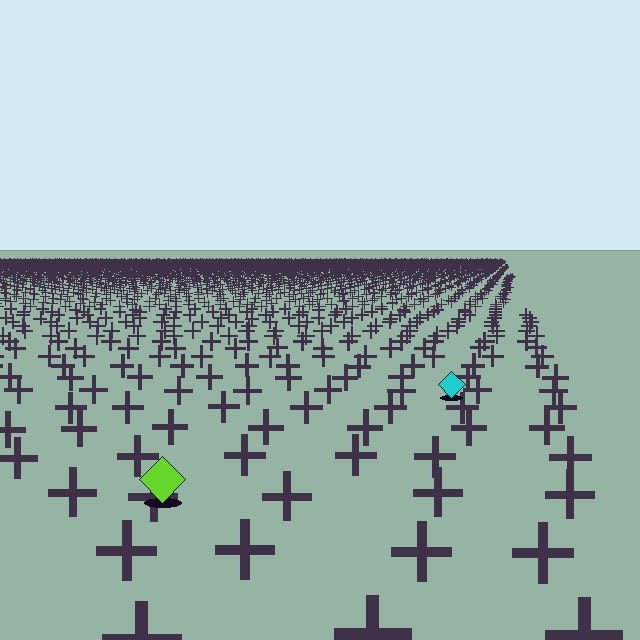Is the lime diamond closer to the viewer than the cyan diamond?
Yes. The lime diamond is closer — you can tell from the texture gradient: the ground texture is coarser near it.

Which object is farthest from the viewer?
The cyan diamond is farthest from the viewer. It appears smaller and the ground texture around it is denser.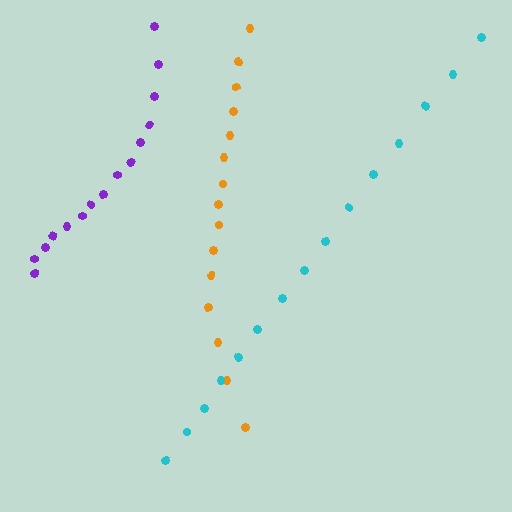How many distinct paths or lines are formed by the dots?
There are 3 distinct paths.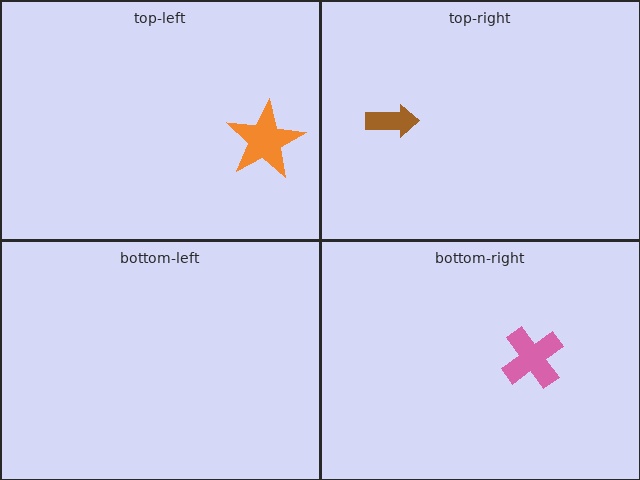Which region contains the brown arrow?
The top-right region.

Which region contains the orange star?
The top-left region.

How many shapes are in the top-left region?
1.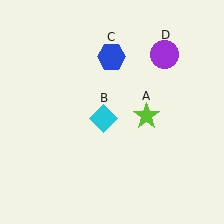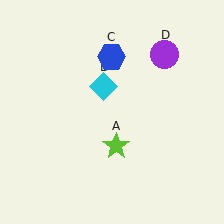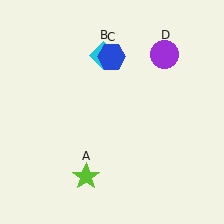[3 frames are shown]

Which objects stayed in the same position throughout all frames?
Blue hexagon (object C) and purple circle (object D) remained stationary.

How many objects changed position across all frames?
2 objects changed position: lime star (object A), cyan diamond (object B).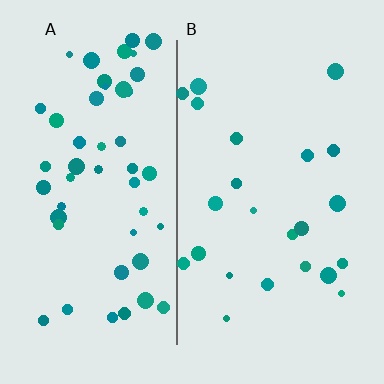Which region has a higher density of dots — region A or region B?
A (the left).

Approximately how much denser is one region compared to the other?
Approximately 2.2× — region A over region B.